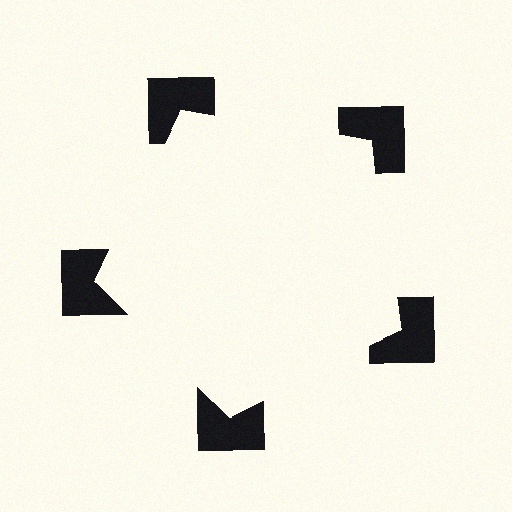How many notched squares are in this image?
There are 5 — one at each vertex of the illusory pentagon.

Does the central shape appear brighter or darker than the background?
It typically appears slightly brighter than the background, even though no actual brightness change is drawn.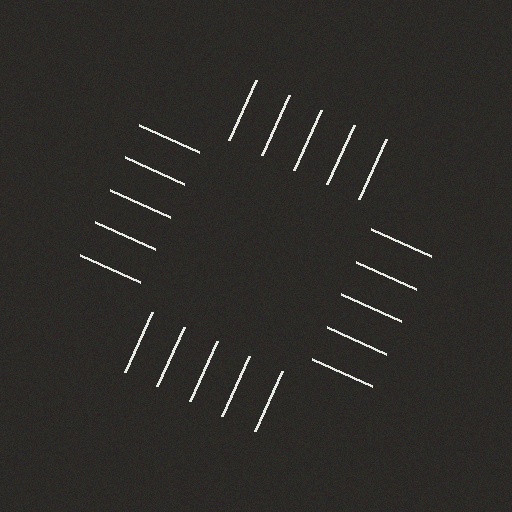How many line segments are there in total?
20 — 5 along each of the 4 edges.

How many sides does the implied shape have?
4 sides — the line-ends trace a square.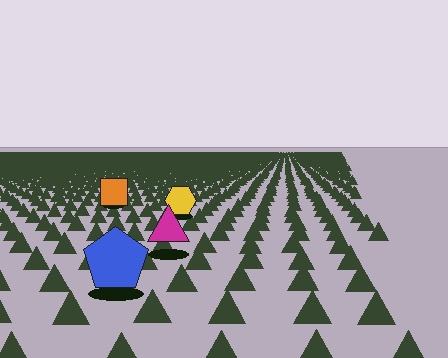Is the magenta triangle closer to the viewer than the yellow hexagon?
Yes. The magenta triangle is closer — you can tell from the texture gradient: the ground texture is coarser near it.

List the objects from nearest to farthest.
From nearest to farthest: the blue pentagon, the magenta triangle, the yellow hexagon, the orange square.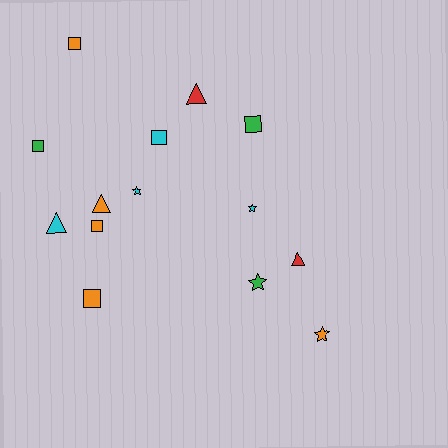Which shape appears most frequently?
Square, with 6 objects.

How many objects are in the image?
There are 14 objects.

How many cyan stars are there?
There are 2 cyan stars.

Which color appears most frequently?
Orange, with 5 objects.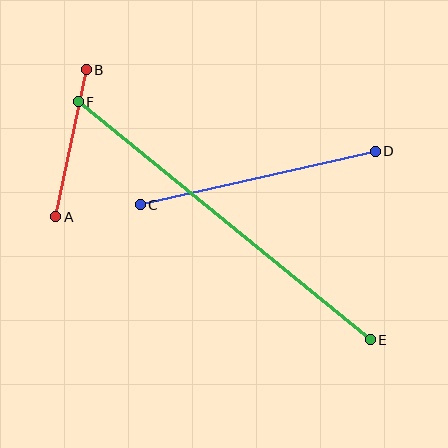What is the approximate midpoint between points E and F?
The midpoint is at approximately (224, 221) pixels.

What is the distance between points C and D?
The distance is approximately 241 pixels.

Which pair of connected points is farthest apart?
Points E and F are farthest apart.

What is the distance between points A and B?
The distance is approximately 150 pixels.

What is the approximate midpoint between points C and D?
The midpoint is at approximately (258, 178) pixels.